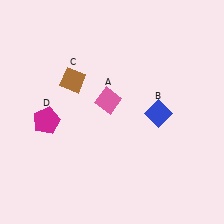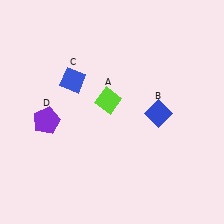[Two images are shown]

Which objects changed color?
A changed from pink to lime. C changed from brown to blue. D changed from magenta to purple.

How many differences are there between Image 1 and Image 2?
There are 3 differences between the two images.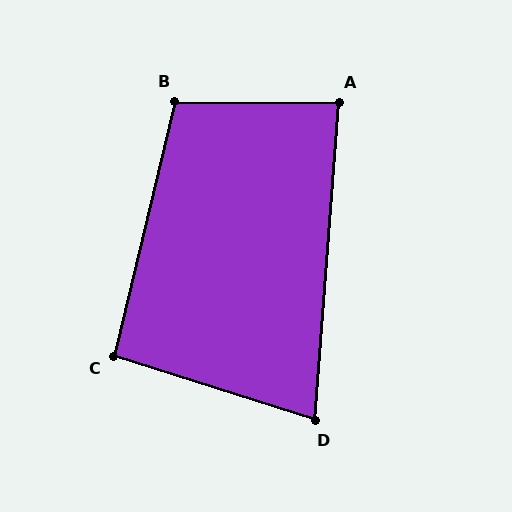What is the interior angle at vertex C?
Approximately 94 degrees (approximately right).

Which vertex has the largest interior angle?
B, at approximately 103 degrees.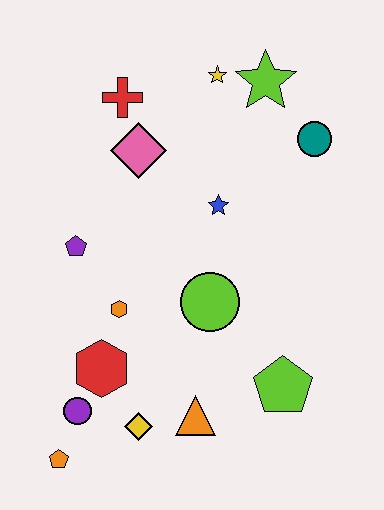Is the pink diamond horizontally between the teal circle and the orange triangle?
No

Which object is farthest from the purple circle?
The lime star is farthest from the purple circle.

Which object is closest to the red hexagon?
The purple circle is closest to the red hexagon.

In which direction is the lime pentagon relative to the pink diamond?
The lime pentagon is below the pink diamond.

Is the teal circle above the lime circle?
Yes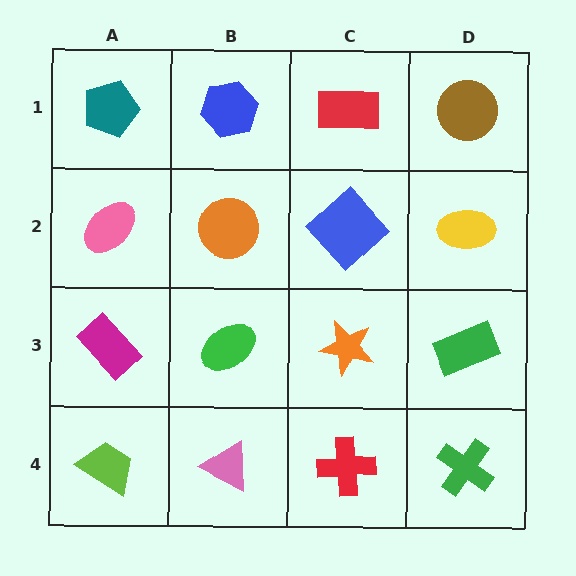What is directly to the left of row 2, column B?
A pink ellipse.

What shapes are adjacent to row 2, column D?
A brown circle (row 1, column D), a green rectangle (row 3, column D), a blue diamond (row 2, column C).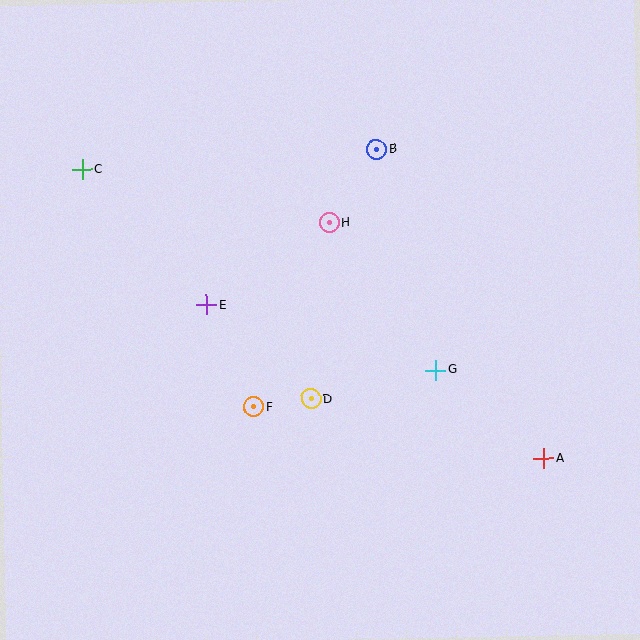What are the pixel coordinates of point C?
Point C is at (82, 170).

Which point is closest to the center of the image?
Point D at (311, 399) is closest to the center.